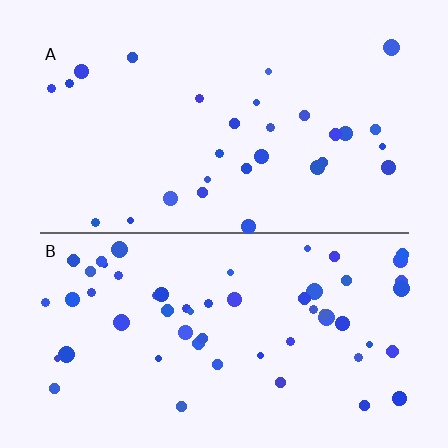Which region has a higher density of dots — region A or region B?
B (the bottom).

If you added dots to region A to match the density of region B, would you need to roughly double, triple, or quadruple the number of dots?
Approximately double.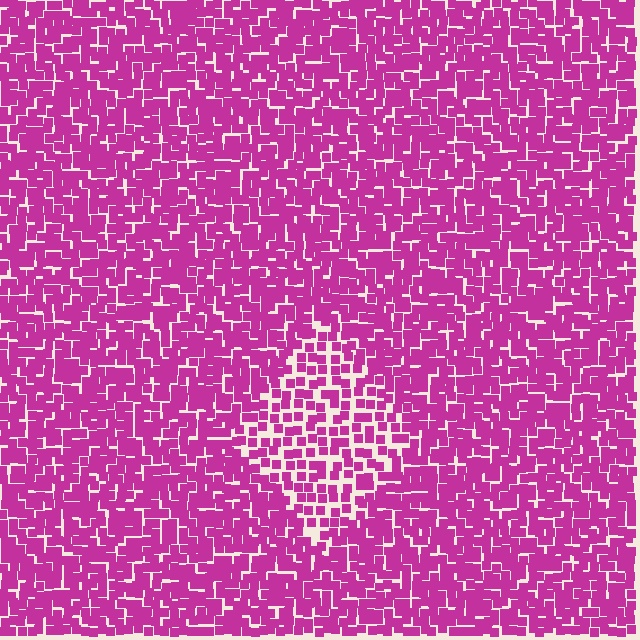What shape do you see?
I see a diamond.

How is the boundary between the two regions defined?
The boundary is defined by a change in element density (approximately 1.7x ratio). All elements are the same color, size, and shape.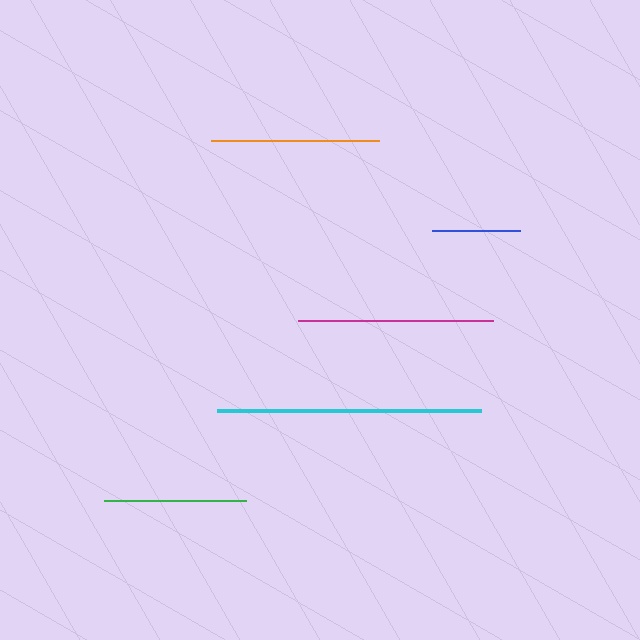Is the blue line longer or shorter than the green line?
The green line is longer than the blue line.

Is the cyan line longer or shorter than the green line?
The cyan line is longer than the green line.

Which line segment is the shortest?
The blue line is the shortest at approximately 88 pixels.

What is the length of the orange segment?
The orange segment is approximately 168 pixels long.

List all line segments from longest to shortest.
From longest to shortest: cyan, magenta, orange, green, blue.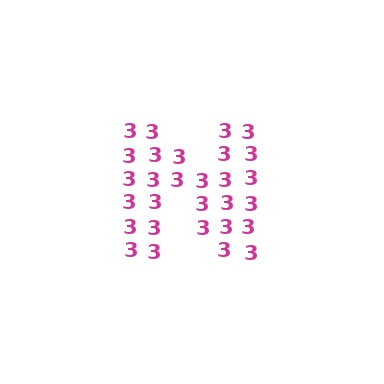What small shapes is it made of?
It is made of small digit 3's.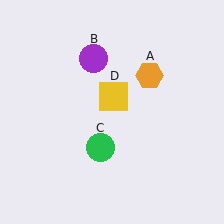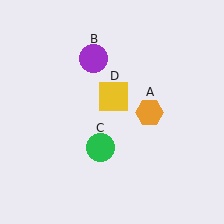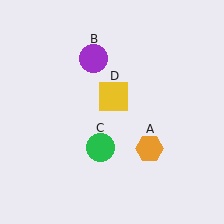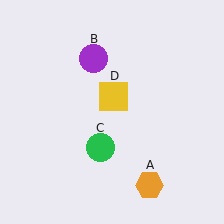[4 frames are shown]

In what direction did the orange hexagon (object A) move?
The orange hexagon (object A) moved down.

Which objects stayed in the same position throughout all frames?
Purple circle (object B) and green circle (object C) and yellow square (object D) remained stationary.